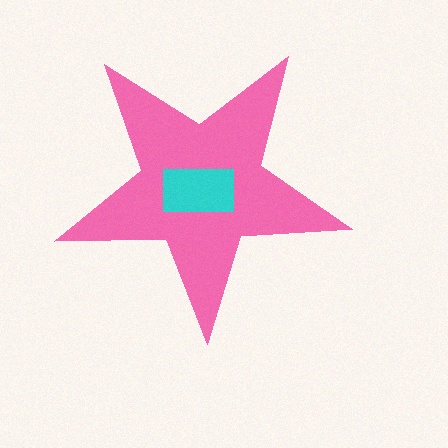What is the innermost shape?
The cyan rectangle.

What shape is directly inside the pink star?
The cyan rectangle.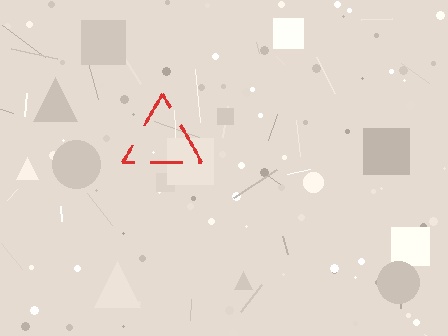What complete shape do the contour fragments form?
The contour fragments form a triangle.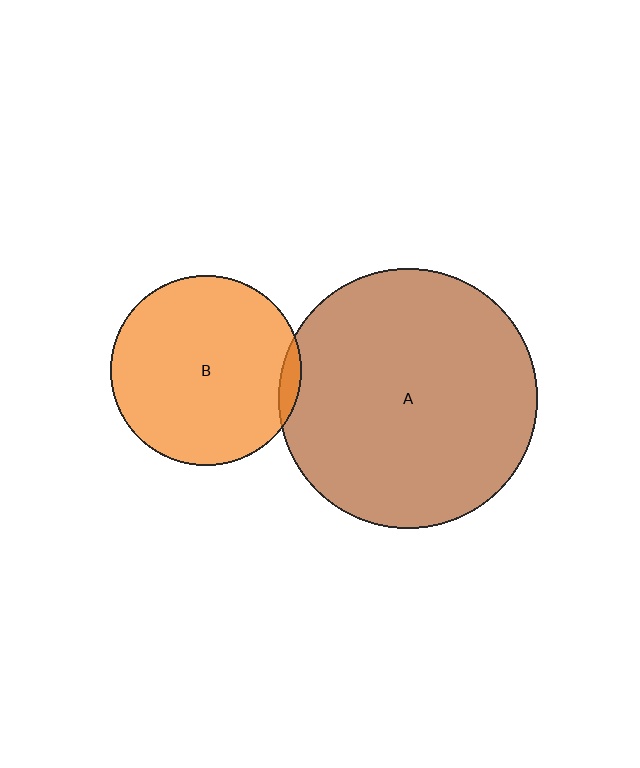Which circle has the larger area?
Circle A (brown).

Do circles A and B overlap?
Yes.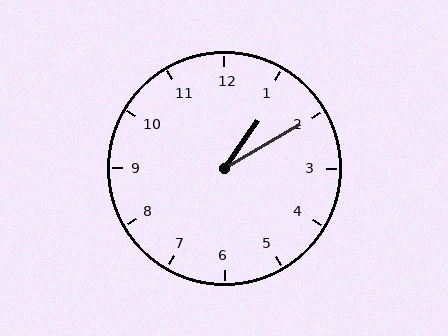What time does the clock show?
1:10.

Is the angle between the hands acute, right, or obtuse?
It is acute.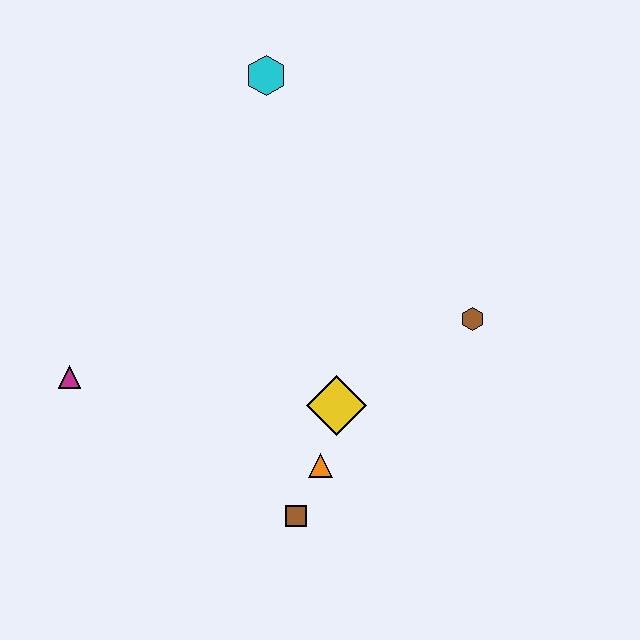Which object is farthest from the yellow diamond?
The cyan hexagon is farthest from the yellow diamond.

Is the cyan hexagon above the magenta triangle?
Yes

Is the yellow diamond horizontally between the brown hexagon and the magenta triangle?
Yes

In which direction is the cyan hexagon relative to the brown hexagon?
The cyan hexagon is above the brown hexagon.